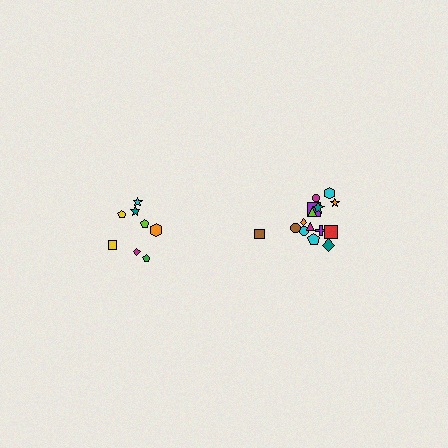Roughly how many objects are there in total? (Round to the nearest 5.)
Roughly 25 objects in total.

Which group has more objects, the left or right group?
The right group.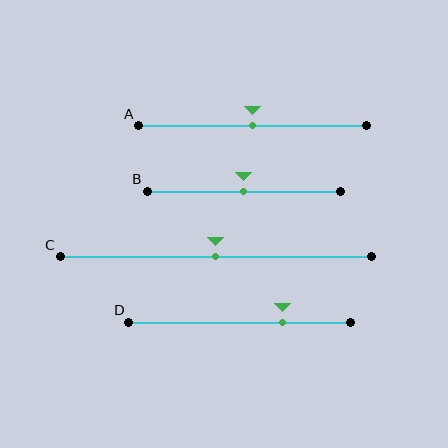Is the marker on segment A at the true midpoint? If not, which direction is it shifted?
Yes, the marker on segment A is at the true midpoint.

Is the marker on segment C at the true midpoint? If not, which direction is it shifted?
Yes, the marker on segment C is at the true midpoint.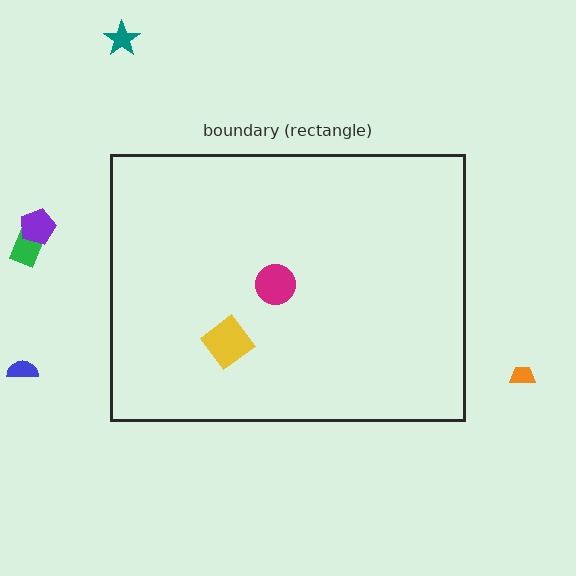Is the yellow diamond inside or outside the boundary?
Inside.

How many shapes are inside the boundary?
2 inside, 5 outside.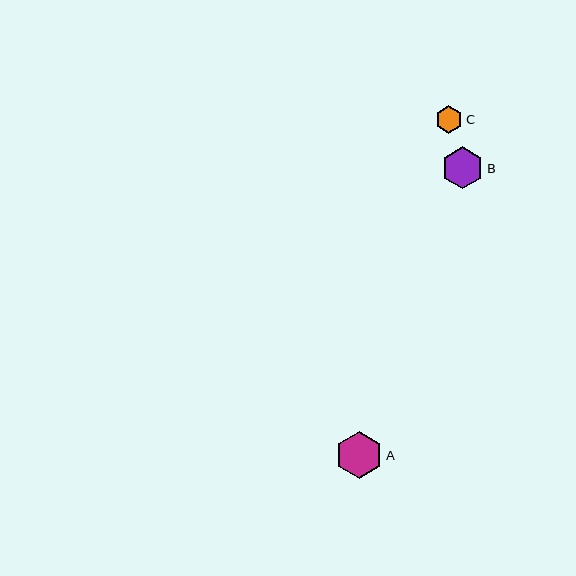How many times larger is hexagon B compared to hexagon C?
Hexagon B is approximately 1.5 times the size of hexagon C.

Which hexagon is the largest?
Hexagon A is the largest with a size of approximately 47 pixels.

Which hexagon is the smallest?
Hexagon C is the smallest with a size of approximately 28 pixels.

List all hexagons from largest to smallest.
From largest to smallest: A, B, C.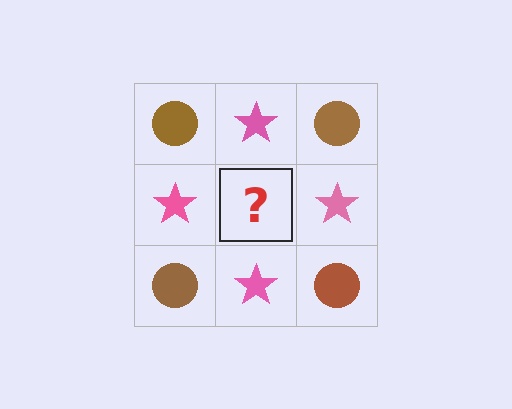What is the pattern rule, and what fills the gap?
The rule is that it alternates brown circle and pink star in a checkerboard pattern. The gap should be filled with a brown circle.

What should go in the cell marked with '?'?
The missing cell should contain a brown circle.